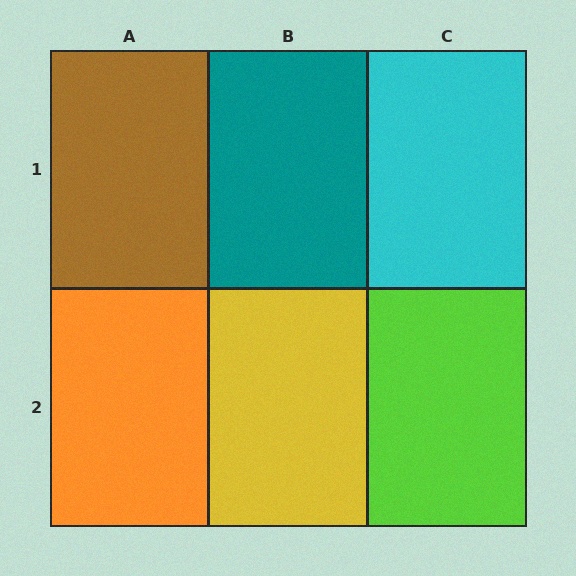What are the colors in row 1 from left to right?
Brown, teal, cyan.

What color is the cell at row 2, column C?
Lime.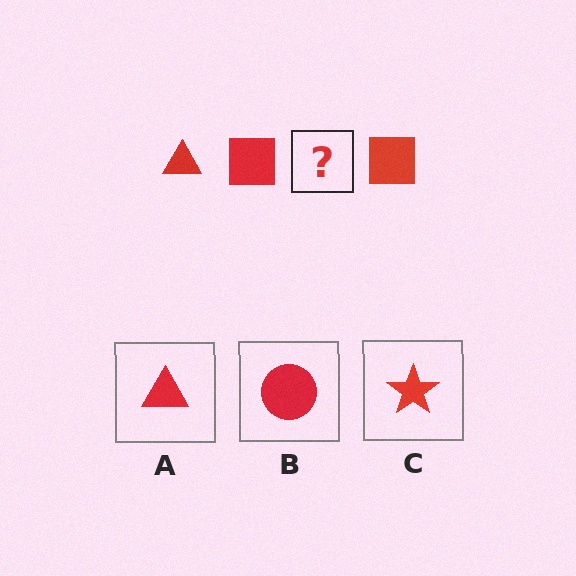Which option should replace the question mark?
Option A.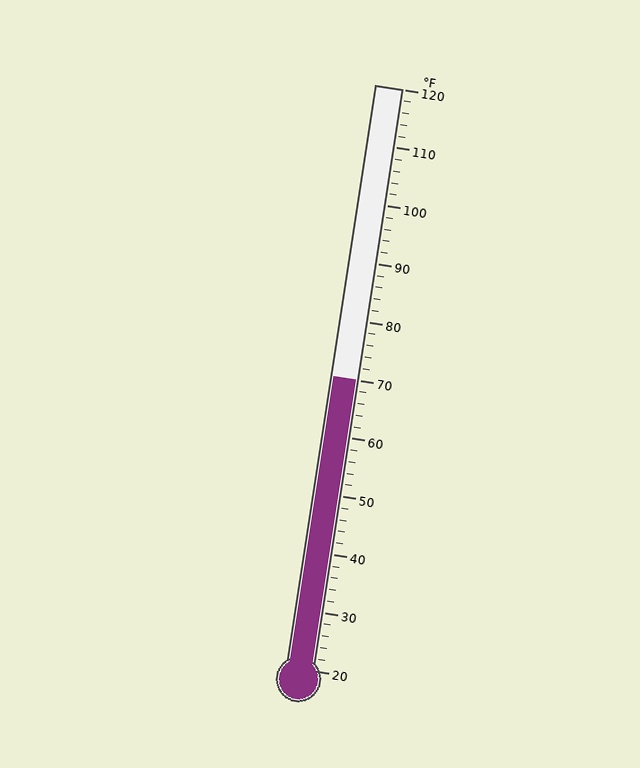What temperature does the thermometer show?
The thermometer shows approximately 70°F.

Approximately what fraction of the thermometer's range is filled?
The thermometer is filled to approximately 50% of its range.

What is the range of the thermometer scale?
The thermometer scale ranges from 20°F to 120°F.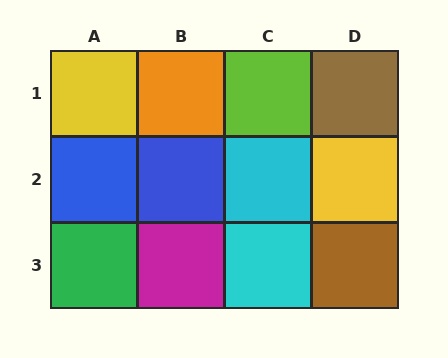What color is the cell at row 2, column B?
Blue.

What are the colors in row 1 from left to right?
Yellow, orange, lime, brown.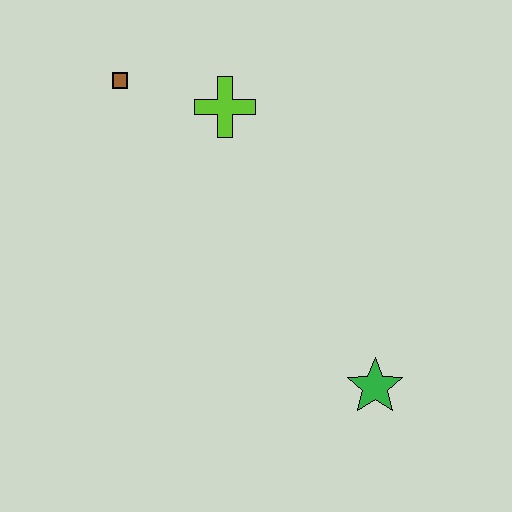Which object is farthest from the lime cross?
The green star is farthest from the lime cross.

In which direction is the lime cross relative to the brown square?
The lime cross is to the right of the brown square.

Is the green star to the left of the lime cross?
No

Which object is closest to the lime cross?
The brown square is closest to the lime cross.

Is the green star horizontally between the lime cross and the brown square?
No